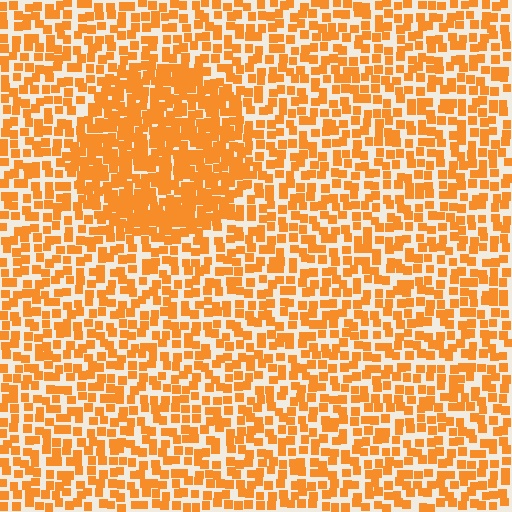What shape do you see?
I see a circle.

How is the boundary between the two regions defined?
The boundary is defined by a change in element density (approximately 1.8x ratio). All elements are the same color, size, and shape.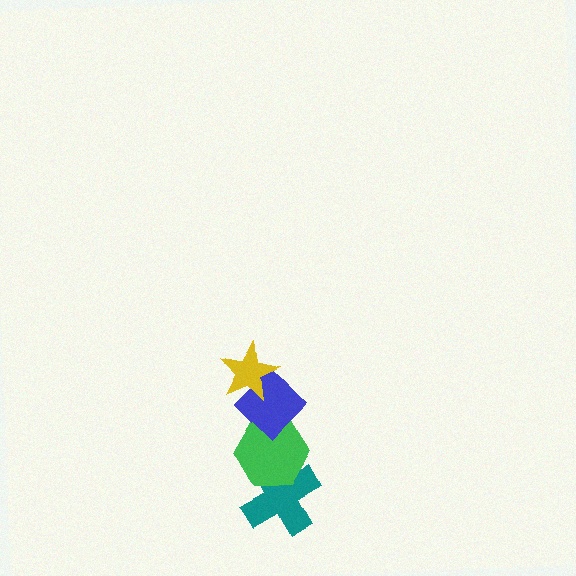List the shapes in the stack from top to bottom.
From top to bottom: the yellow star, the blue diamond, the green hexagon, the teal cross.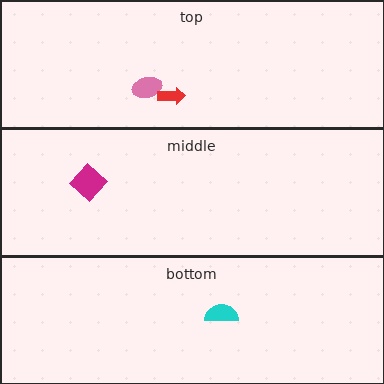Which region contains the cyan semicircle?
The bottom region.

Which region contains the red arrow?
The top region.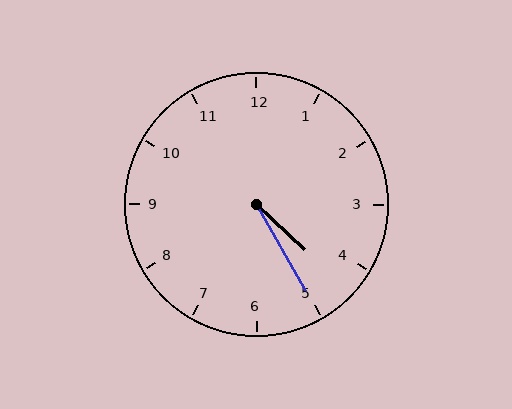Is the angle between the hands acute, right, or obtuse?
It is acute.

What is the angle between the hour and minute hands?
Approximately 18 degrees.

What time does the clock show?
4:25.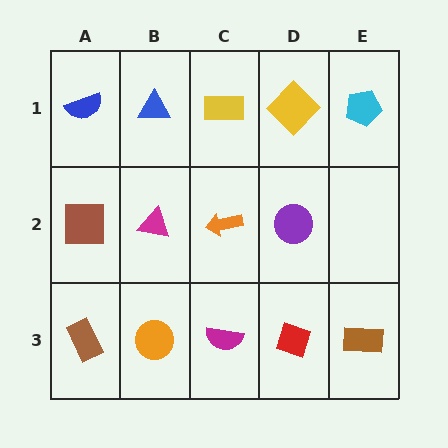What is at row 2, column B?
A magenta triangle.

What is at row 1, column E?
A cyan pentagon.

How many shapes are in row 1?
5 shapes.